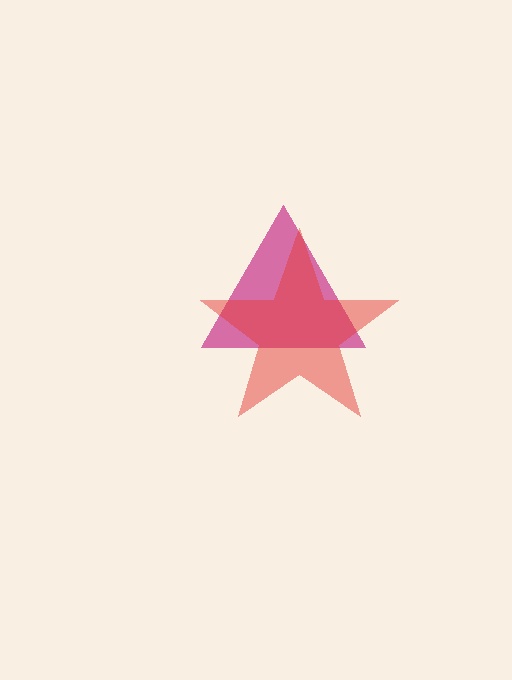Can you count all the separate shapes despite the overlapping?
Yes, there are 2 separate shapes.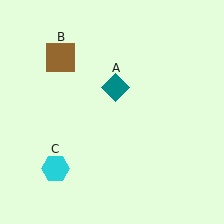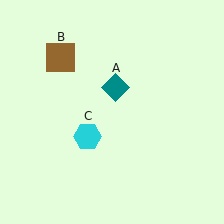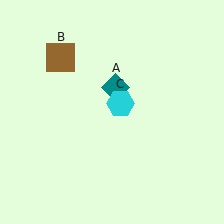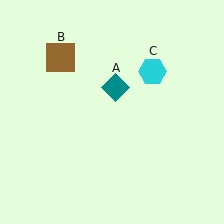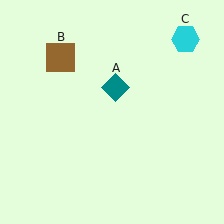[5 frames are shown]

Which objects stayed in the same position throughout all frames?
Teal diamond (object A) and brown square (object B) remained stationary.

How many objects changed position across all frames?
1 object changed position: cyan hexagon (object C).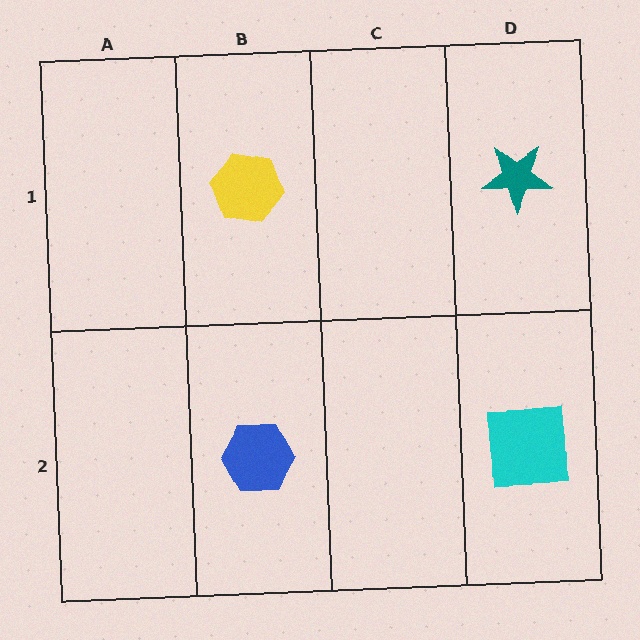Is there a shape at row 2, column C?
No, that cell is empty.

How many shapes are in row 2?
2 shapes.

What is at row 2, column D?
A cyan square.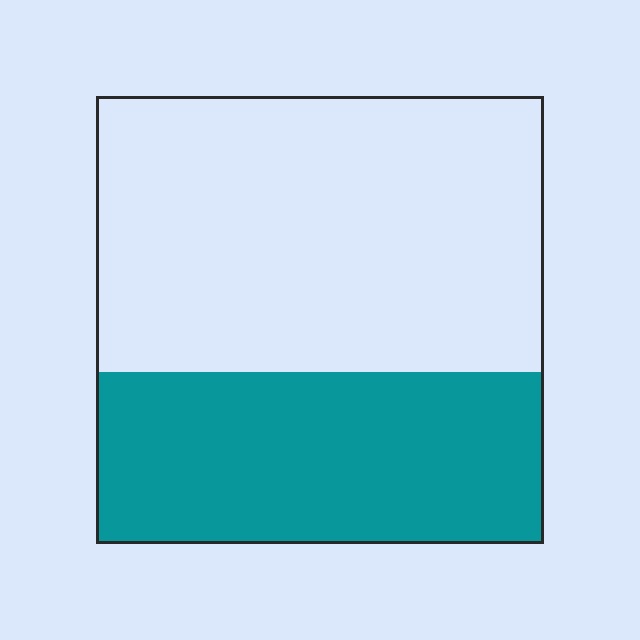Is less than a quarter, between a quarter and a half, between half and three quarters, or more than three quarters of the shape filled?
Between a quarter and a half.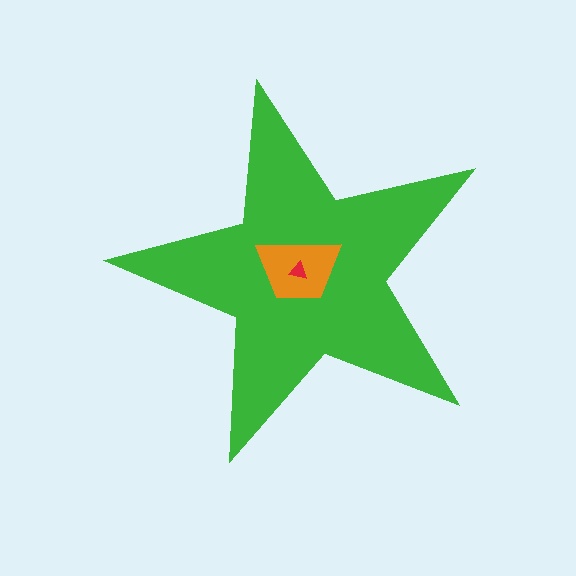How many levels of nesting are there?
3.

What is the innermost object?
The red triangle.